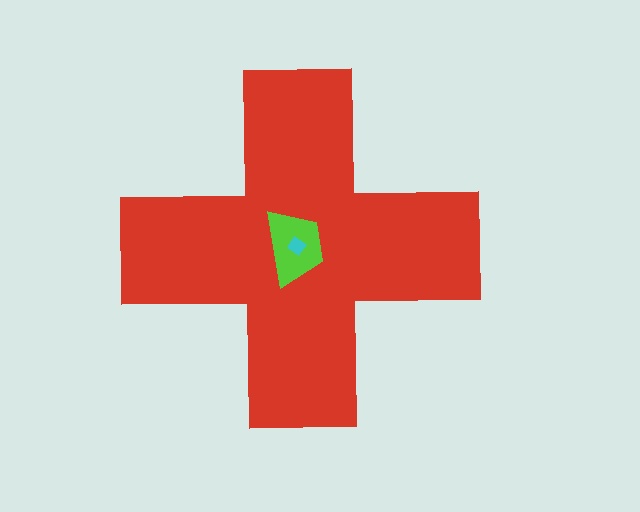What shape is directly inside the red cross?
The lime trapezoid.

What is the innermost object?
The cyan diamond.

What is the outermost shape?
The red cross.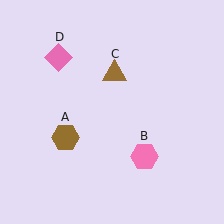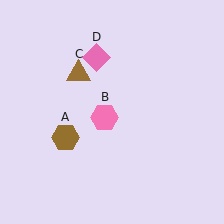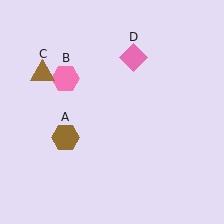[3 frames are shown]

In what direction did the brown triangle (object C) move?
The brown triangle (object C) moved left.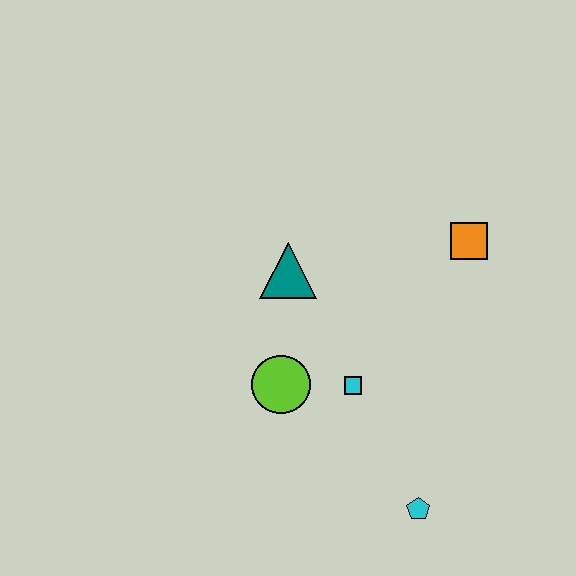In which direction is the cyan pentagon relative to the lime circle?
The cyan pentagon is to the right of the lime circle.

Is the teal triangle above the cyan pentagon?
Yes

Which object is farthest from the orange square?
The cyan pentagon is farthest from the orange square.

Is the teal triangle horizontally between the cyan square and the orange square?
No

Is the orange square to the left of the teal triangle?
No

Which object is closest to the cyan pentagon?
The cyan square is closest to the cyan pentagon.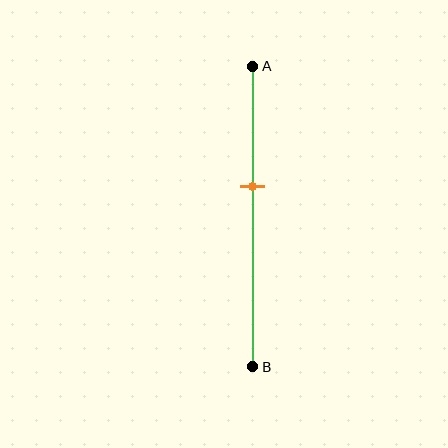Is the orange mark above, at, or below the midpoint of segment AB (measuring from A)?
The orange mark is above the midpoint of segment AB.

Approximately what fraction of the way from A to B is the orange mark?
The orange mark is approximately 40% of the way from A to B.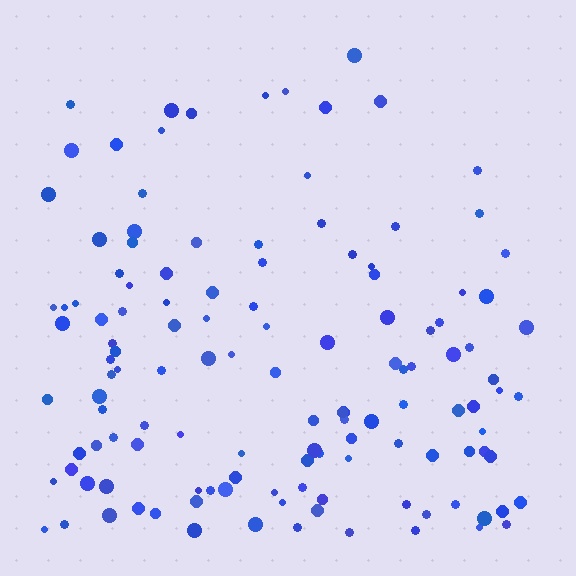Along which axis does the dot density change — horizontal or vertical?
Vertical.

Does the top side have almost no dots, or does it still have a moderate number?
Still a moderate number, just noticeably fewer than the bottom.